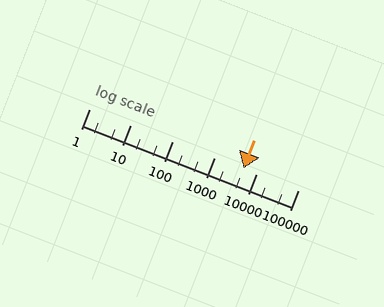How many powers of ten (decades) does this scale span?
The scale spans 5 decades, from 1 to 100000.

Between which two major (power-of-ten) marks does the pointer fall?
The pointer is between 1000 and 10000.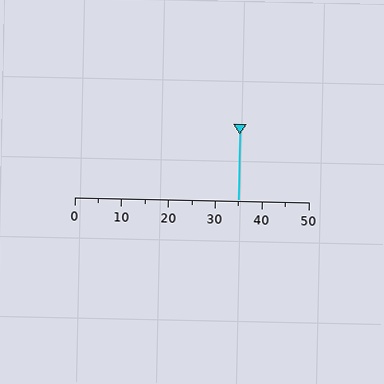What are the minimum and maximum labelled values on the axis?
The axis runs from 0 to 50.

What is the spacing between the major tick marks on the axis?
The major ticks are spaced 10 apart.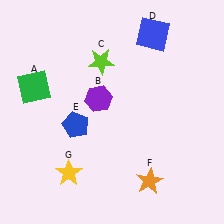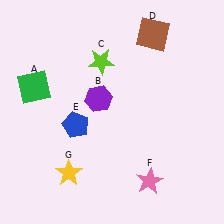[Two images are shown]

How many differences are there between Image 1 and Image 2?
There are 2 differences between the two images.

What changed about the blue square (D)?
In Image 1, D is blue. In Image 2, it changed to brown.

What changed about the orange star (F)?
In Image 1, F is orange. In Image 2, it changed to pink.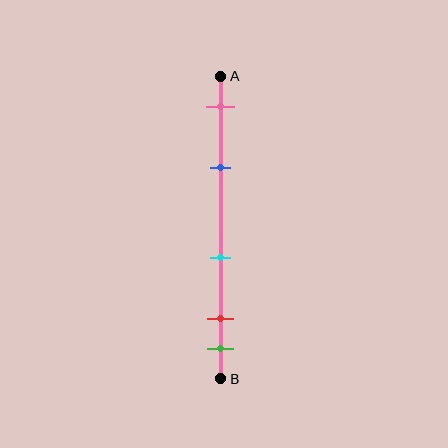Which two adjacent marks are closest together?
The red and green marks are the closest adjacent pair.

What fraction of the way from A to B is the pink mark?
The pink mark is approximately 10% (0.1) of the way from A to B.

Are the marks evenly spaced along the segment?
No, the marks are not evenly spaced.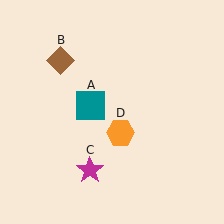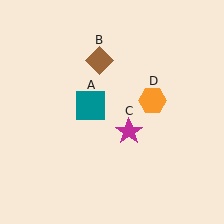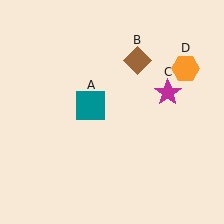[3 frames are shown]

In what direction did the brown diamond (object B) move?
The brown diamond (object B) moved right.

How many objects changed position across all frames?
3 objects changed position: brown diamond (object B), magenta star (object C), orange hexagon (object D).